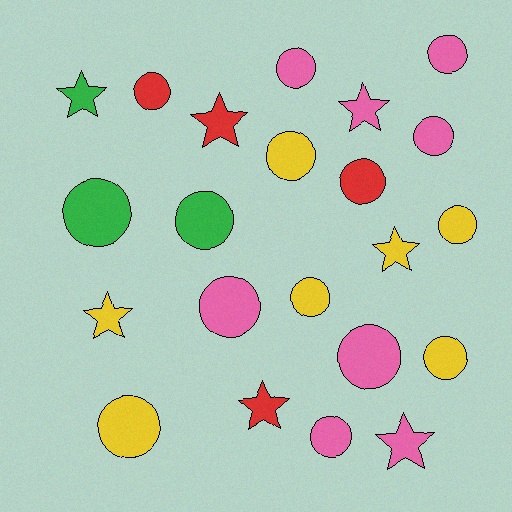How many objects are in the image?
There are 22 objects.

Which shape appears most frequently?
Circle, with 15 objects.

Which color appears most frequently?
Pink, with 8 objects.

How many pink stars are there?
There are 2 pink stars.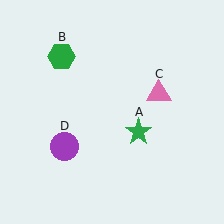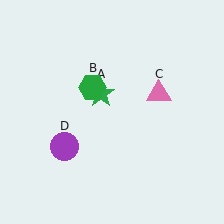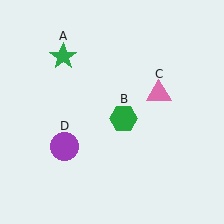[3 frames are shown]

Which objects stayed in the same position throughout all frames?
Pink triangle (object C) and purple circle (object D) remained stationary.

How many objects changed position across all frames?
2 objects changed position: green star (object A), green hexagon (object B).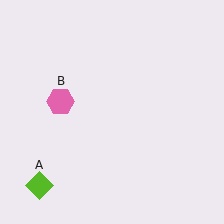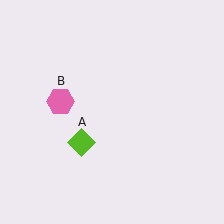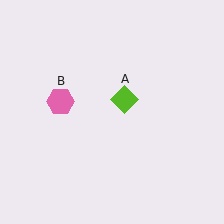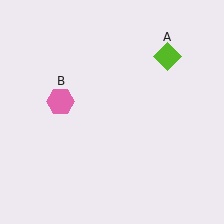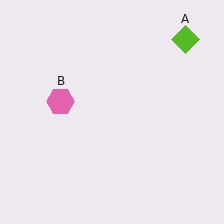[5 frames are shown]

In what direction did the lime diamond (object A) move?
The lime diamond (object A) moved up and to the right.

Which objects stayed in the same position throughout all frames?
Pink hexagon (object B) remained stationary.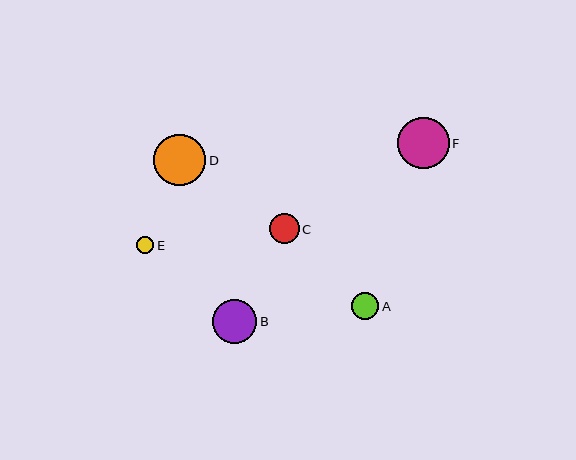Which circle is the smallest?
Circle E is the smallest with a size of approximately 17 pixels.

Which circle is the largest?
Circle D is the largest with a size of approximately 52 pixels.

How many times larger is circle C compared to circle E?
Circle C is approximately 1.8 times the size of circle E.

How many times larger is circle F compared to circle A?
Circle F is approximately 1.9 times the size of circle A.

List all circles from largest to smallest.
From largest to smallest: D, F, B, C, A, E.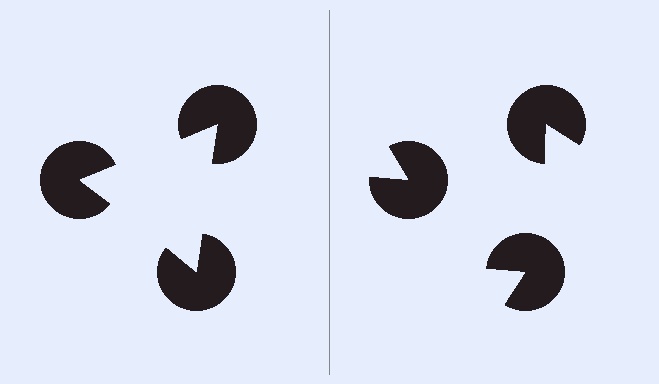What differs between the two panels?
The pac-man discs are positioned identically on both sides; only the wedge orientations differ. On the left they align to a triangle; on the right they are misaligned.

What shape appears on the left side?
An illusory triangle.